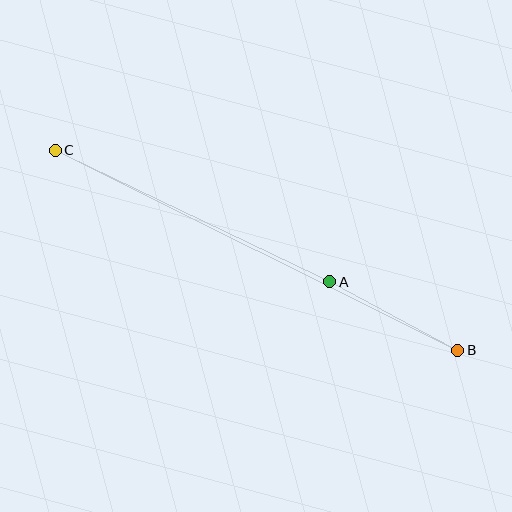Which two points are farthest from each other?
Points B and C are farthest from each other.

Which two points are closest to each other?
Points A and B are closest to each other.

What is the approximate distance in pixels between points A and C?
The distance between A and C is approximately 304 pixels.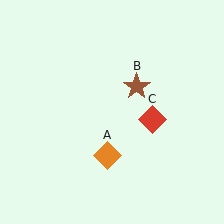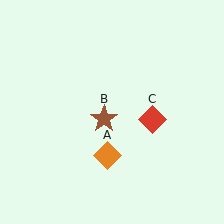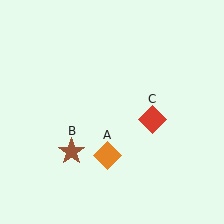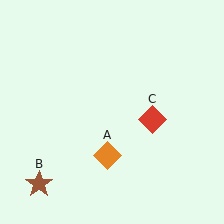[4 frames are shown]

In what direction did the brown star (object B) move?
The brown star (object B) moved down and to the left.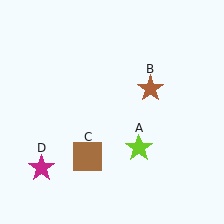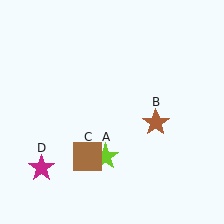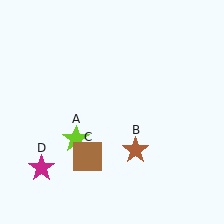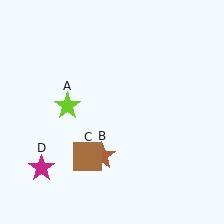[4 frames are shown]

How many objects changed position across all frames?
2 objects changed position: lime star (object A), brown star (object B).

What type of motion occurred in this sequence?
The lime star (object A), brown star (object B) rotated clockwise around the center of the scene.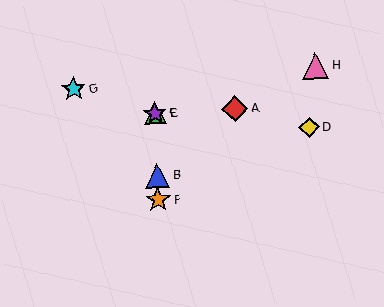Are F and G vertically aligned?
No, F is at x≈158 and G is at x≈74.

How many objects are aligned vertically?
4 objects (B, C, E, F) are aligned vertically.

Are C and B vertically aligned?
Yes, both are at x≈155.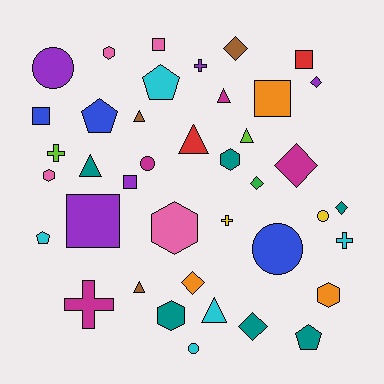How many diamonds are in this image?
There are 7 diamonds.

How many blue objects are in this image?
There are 3 blue objects.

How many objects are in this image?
There are 40 objects.